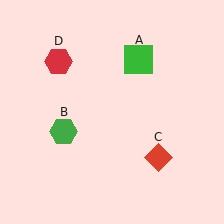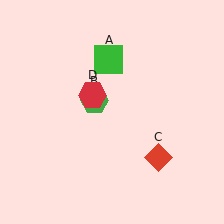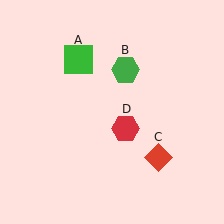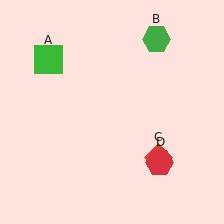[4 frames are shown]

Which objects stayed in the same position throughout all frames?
Red diamond (object C) remained stationary.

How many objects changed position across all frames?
3 objects changed position: green square (object A), green hexagon (object B), red hexagon (object D).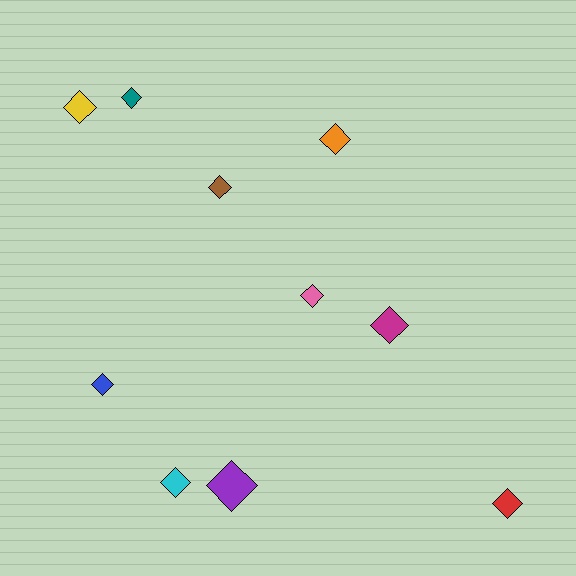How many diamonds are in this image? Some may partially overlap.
There are 10 diamonds.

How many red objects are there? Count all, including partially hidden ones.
There is 1 red object.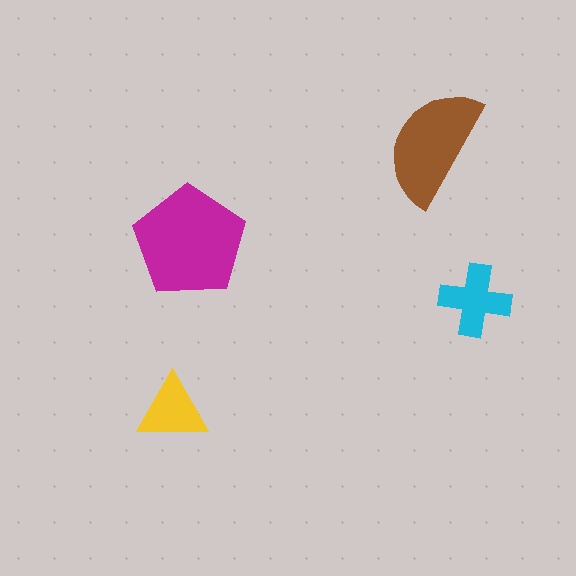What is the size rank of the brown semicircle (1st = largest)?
2nd.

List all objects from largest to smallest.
The magenta pentagon, the brown semicircle, the cyan cross, the yellow triangle.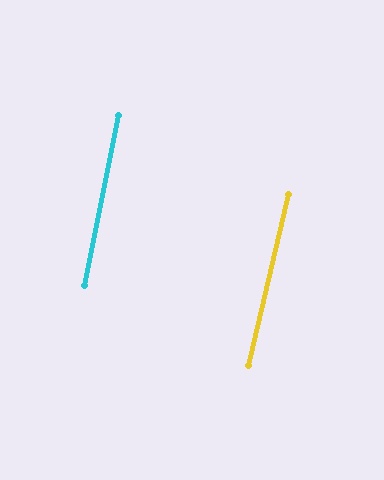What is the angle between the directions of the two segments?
Approximately 2 degrees.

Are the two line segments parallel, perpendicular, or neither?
Parallel — their directions differ by only 1.9°.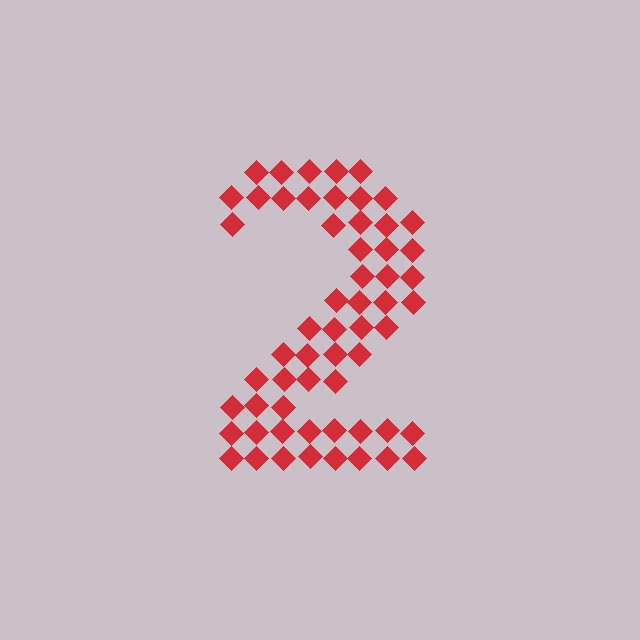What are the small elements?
The small elements are diamonds.